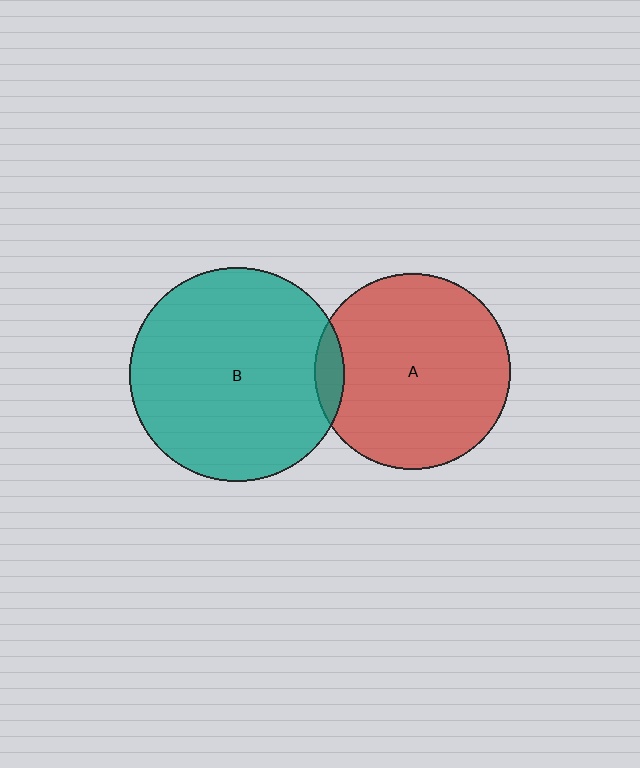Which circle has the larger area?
Circle B (teal).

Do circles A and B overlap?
Yes.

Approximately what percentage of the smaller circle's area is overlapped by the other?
Approximately 5%.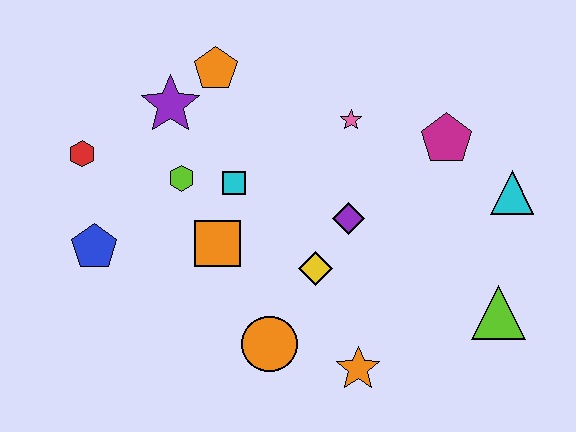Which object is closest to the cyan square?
The lime hexagon is closest to the cyan square.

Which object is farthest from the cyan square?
The lime triangle is farthest from the cyan square.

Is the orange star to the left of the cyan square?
No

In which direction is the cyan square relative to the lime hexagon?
The cyan square is to the right of the lime hexagon.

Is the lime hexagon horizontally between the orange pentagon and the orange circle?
No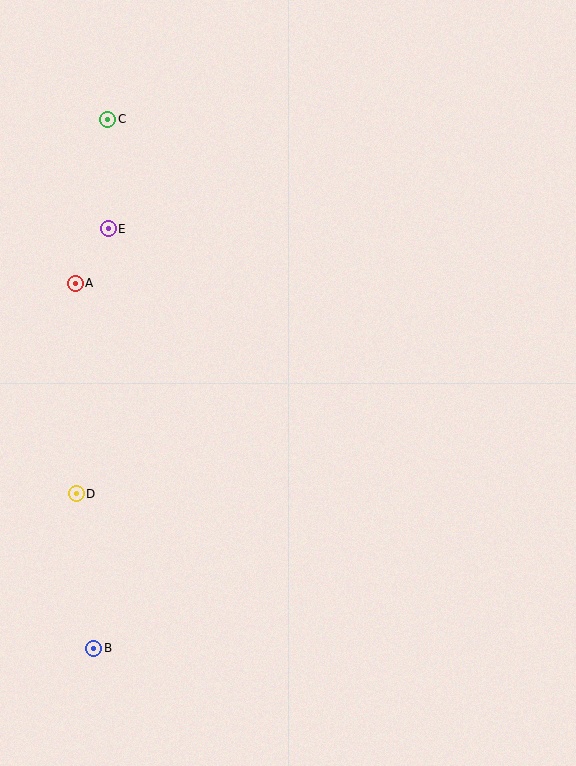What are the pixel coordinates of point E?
Point E is at (108, 229).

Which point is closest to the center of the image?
Point A at (75, 283) is closest to the center.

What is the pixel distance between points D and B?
The distance between D and B is 156 pixels.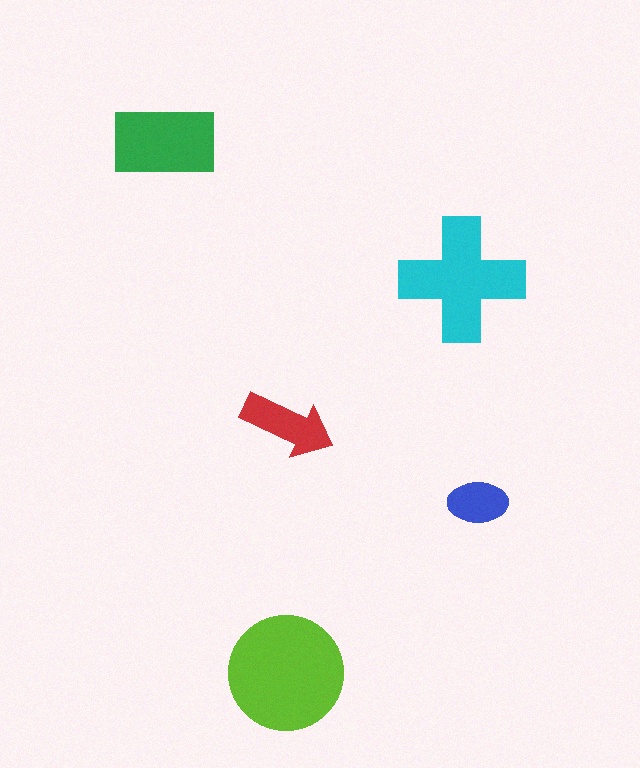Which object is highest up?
The green rectangle is topmost.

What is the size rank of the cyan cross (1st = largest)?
2nd.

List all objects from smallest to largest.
The blue ellipse, the red arrow, the green rectangle, the cyan cross, the lime circle.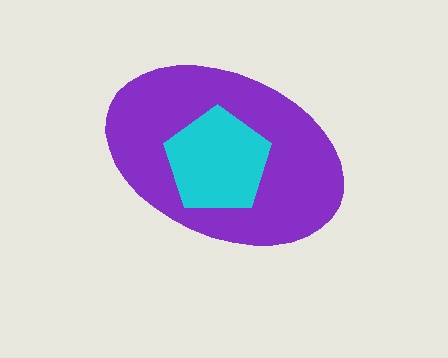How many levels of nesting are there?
2.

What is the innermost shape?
The cyan pentagon.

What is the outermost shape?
The purple ellipse.